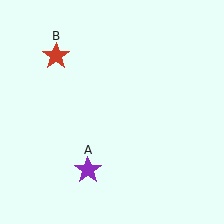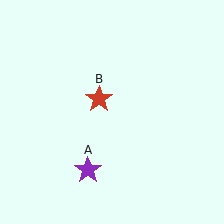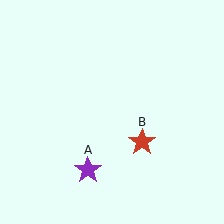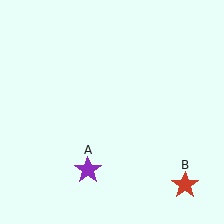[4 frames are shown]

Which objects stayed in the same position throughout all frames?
Purple star (object A) remained stationary.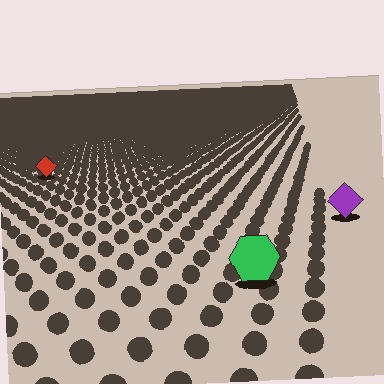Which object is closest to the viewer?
The green hexagon is closest. The texture marks near it are larger and more spread out.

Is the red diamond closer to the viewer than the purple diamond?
No. The purple diamond is closer — you can tell from the texture gradient: the ground texture is coarser near it.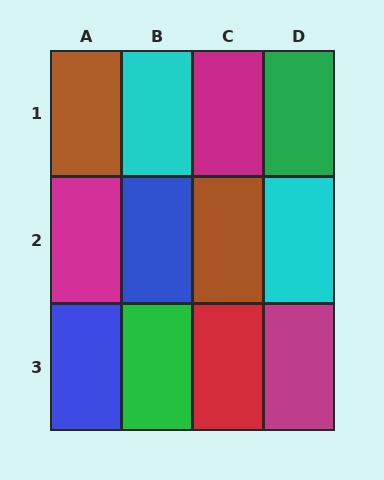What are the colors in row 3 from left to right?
Blue, green, red, magenta.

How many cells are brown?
2 cells are brown.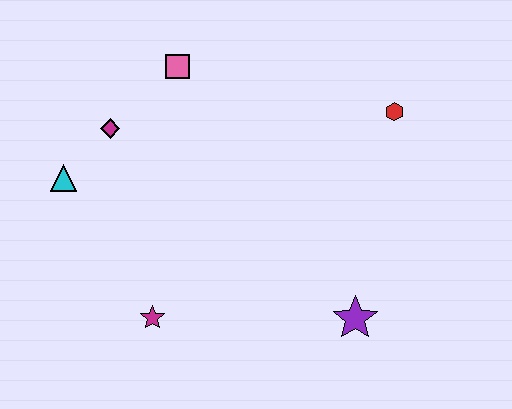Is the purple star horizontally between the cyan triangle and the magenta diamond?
No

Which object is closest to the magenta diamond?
The cyan triangle is closest to the magenta diamond.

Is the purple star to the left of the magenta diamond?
No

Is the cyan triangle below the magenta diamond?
Yes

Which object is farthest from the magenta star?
The red hexagon is farthest from the magenta star.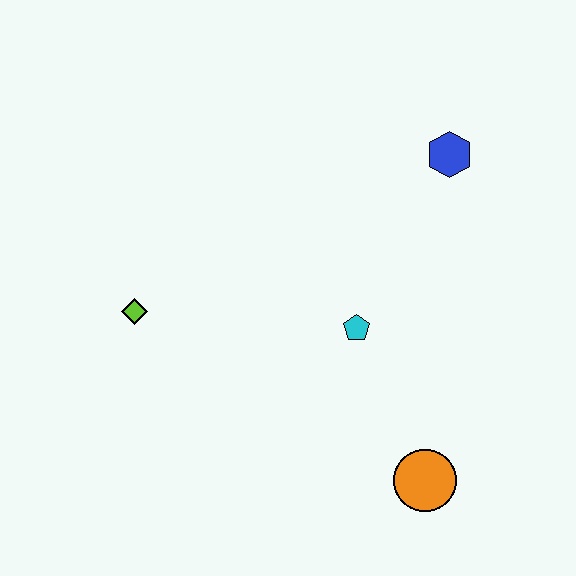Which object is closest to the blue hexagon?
The cyan pentagon is closest to the blue hexagon.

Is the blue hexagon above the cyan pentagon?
Yes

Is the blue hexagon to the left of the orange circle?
No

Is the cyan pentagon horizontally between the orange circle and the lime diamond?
Yes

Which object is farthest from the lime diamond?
The blue hexagon is farthest from the lime diamond.